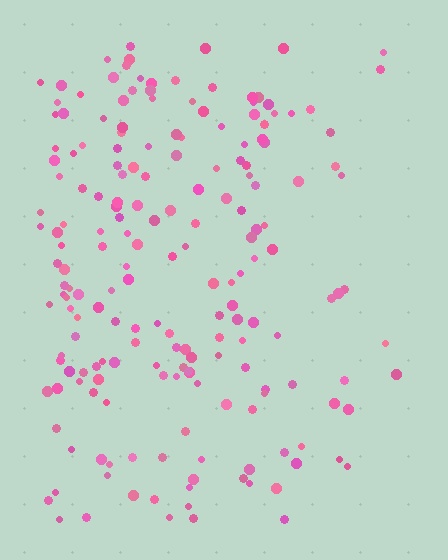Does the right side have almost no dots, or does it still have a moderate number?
Still a moderate number, just noticeably fewer than the left.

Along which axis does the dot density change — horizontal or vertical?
Horizontal.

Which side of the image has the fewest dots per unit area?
The right.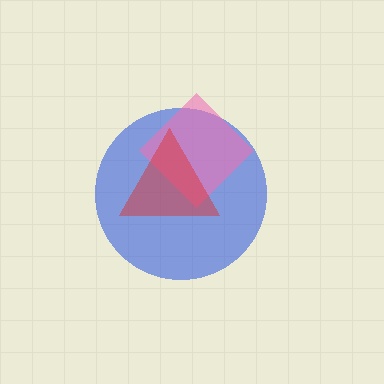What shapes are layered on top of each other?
The layered shapes are: a blue circle, a pink diamond, a red triangle.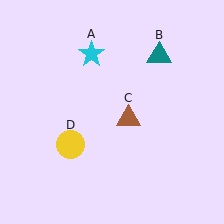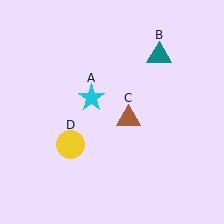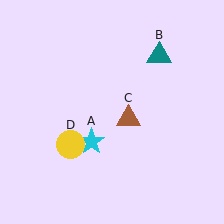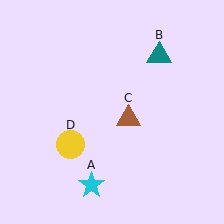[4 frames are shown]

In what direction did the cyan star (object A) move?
The cyan star (object A) moved down.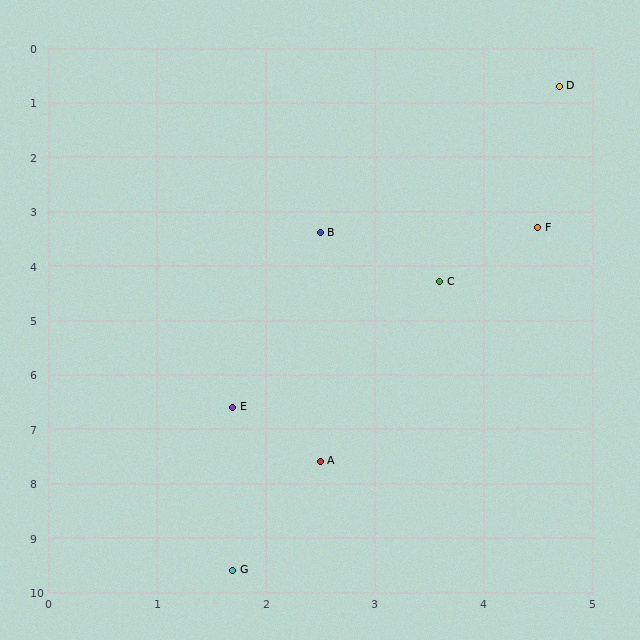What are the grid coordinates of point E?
Point E is at approximately (1.7, 6.6).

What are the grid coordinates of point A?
Point A is at approximately (2.5, 7.6).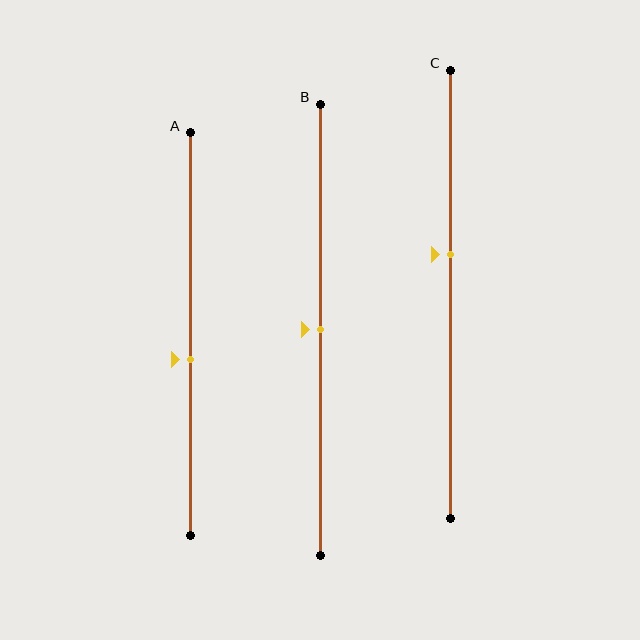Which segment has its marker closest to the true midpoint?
Segment B has its marker closest to the true midpoint.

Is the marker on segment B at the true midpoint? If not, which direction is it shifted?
Yes, the marker on segment B is at the true midpoint.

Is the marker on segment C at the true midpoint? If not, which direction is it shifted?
No, the marker on segment C is shifted upward by about 9% of the segment length.